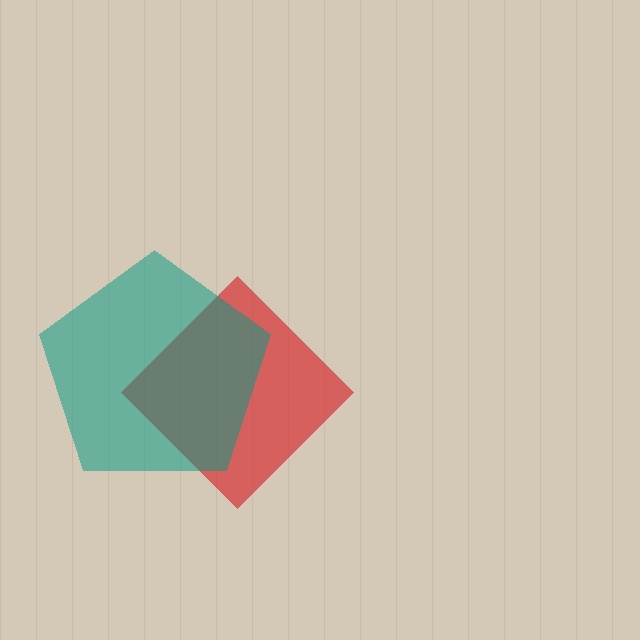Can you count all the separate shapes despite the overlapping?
Yes, there are 2 separate shapes.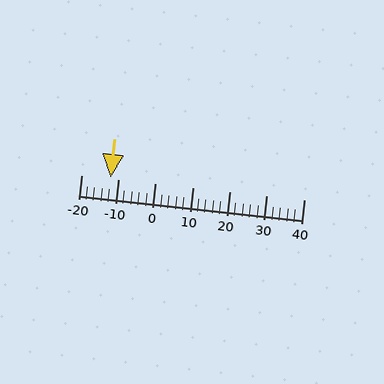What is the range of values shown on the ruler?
The ruler shows values from -20 to 40.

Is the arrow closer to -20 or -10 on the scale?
The arrow is closer to -10.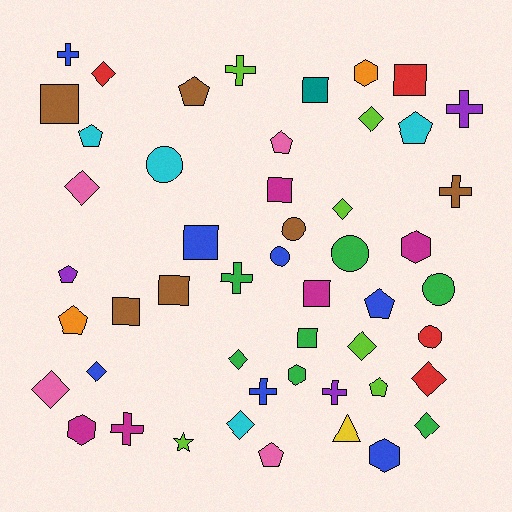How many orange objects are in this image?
There are 2 orange objects.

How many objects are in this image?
There are 50 objects.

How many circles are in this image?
There are 6 circles.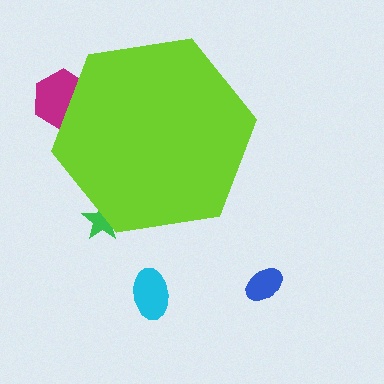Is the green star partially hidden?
Yes, the green star is partially hidden behind the lime hexagon.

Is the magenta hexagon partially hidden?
Yes, the magenta hexagon is partially hidden behind the lime hexagon.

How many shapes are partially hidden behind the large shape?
2 shapes are partially hidden.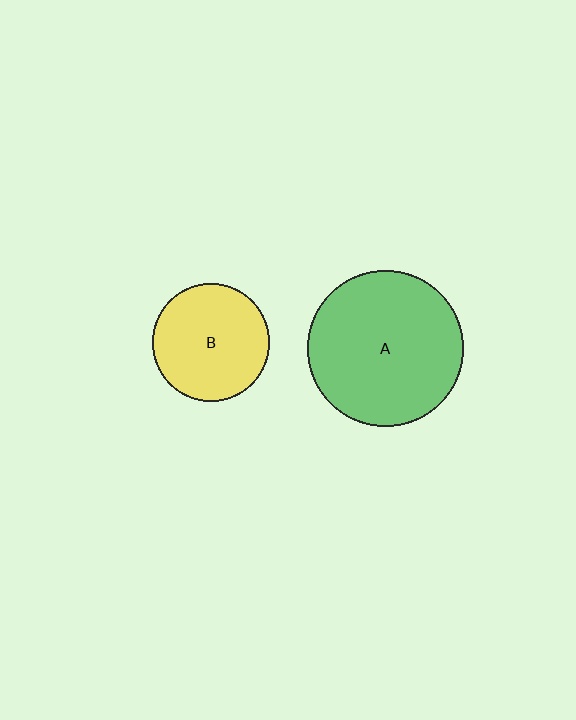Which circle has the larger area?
Circle A (green).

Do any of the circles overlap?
No, none of the circles overlap.